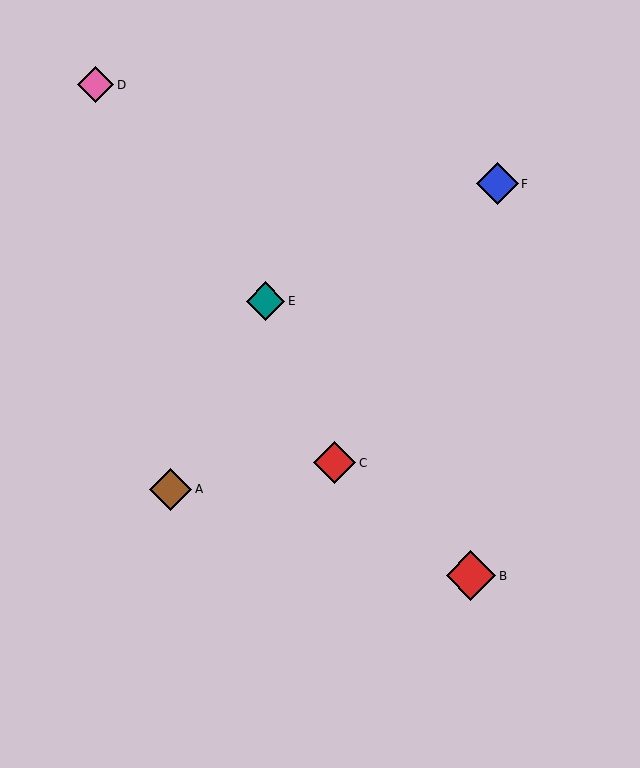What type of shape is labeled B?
Shape B is a red diamond.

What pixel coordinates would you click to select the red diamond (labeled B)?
Click at (471, 576) to select the red diamond B.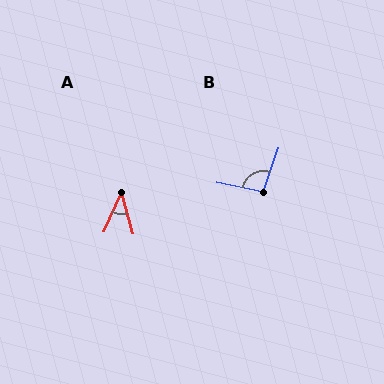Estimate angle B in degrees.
Approximately 97 degrees.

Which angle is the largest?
B, at approximately 97 degrees.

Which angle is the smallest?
A, at approximately 39 degrees.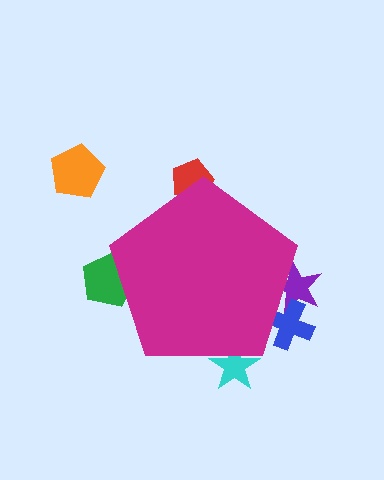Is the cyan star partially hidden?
Yes, the cyan star is partially hidden behind the magenta pentagon.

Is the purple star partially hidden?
Yes, the purple star is partially hidden behind the magenta pentagon.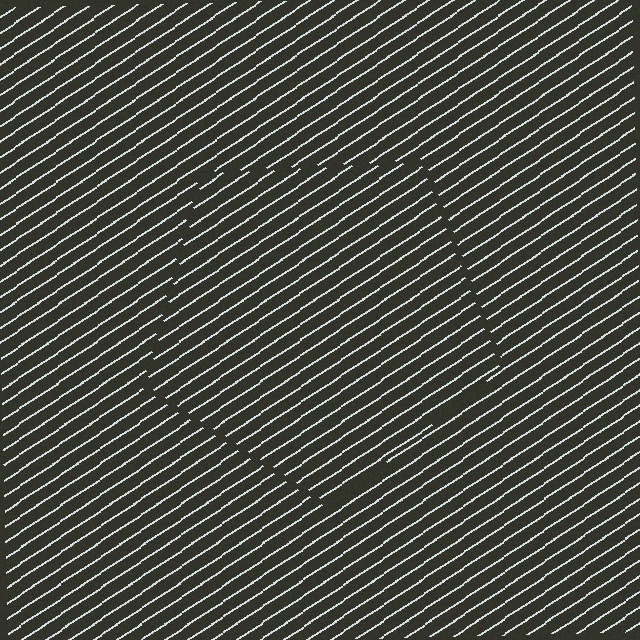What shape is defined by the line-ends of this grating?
An illusory pentagon. The interior of the shape contains the same grating, shifted by half a period — the contour is defined by the phase discontinuity where line-ends from the inner and outer gratings abut.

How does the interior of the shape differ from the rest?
The interior of the shape contains the same grating, shifted by half a period — the contour is defined by the phase discontinuity where line-ends from the inner and outer gratings abut.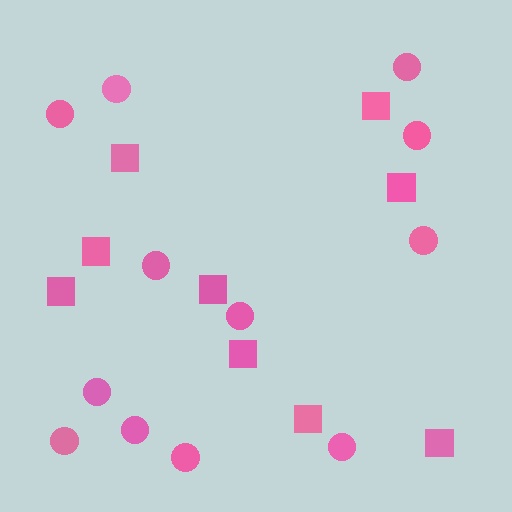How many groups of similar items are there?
There are 2 groups: one group of squares (9) and one group of circles (12).